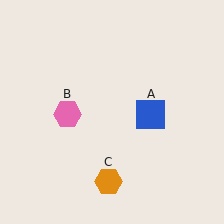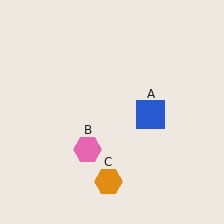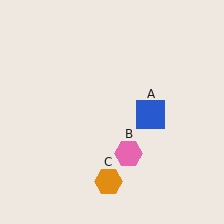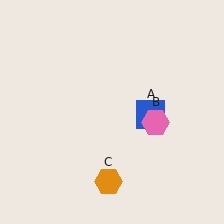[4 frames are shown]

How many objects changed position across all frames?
1 object changed position: pink hexagon (object B).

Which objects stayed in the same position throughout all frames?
Blue square (object A) and orange hexagon (object C) remained stationary.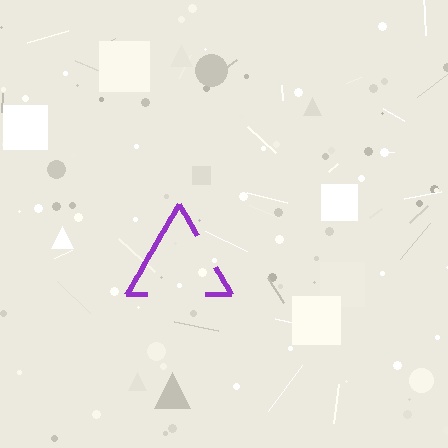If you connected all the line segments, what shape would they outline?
They would outline a triangle.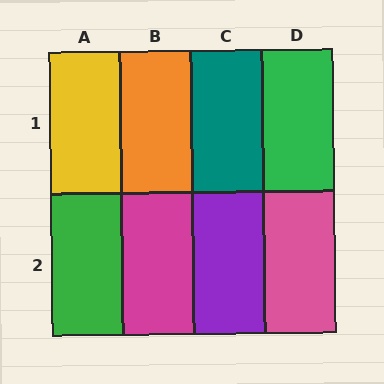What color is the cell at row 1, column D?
Green.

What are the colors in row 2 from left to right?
Green, magenta, purple, pink.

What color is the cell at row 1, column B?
Orange.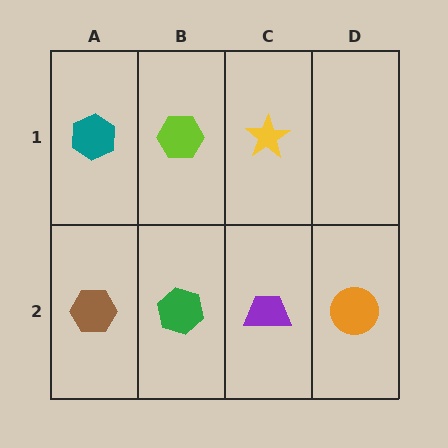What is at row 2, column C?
A purple trapezoid.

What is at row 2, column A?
A brown hexagon.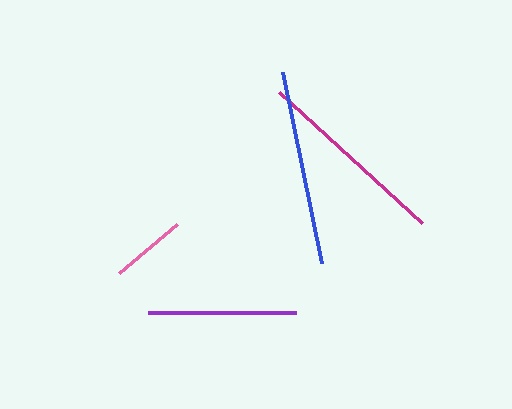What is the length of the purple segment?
The purple segment is approximately 148 pixels long.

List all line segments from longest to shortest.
From longest to shortest: blue, magenta, purple, pink.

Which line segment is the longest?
The blue line is the longest at approximately 196 pixels.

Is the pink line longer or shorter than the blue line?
The blue line is longer than the pink line.